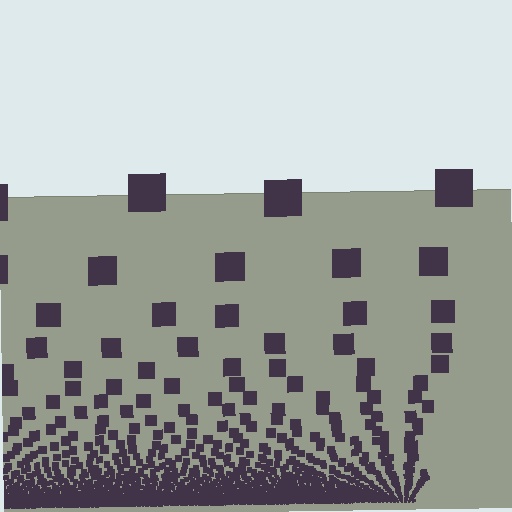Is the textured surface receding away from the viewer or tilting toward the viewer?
The surface appears to tilt toward the viewer. Texture elements get larger and sparser toward the top.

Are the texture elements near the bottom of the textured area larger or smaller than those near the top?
Smaller. The gradient is inverted — elements near the bottom are smaller and denser.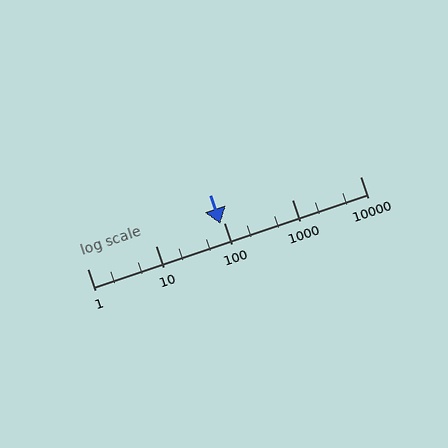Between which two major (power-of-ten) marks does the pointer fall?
The pointer is between 10 and 100.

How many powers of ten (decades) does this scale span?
The scale spans 4 decades, from 1 to 10000.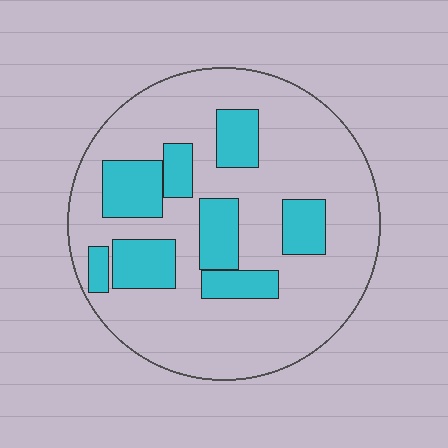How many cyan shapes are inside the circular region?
8.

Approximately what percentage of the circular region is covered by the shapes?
Approximately 25%.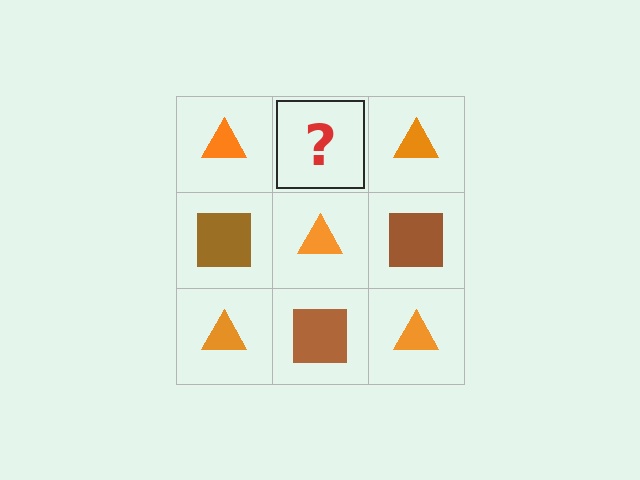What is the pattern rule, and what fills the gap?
The rule is that it alternates orange triangle and brown square in a checkerboard pattern. The gap should be filled with a brown square.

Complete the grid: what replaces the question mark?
The question mark should be replaced with a brown square.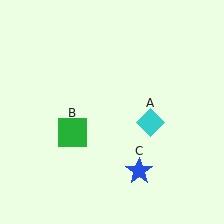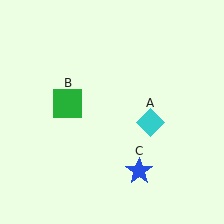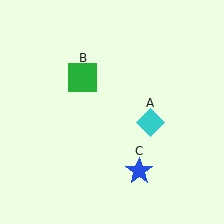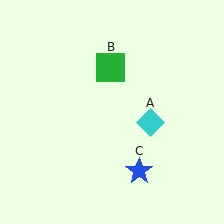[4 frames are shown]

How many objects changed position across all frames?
1 object changed position: green square (object B).